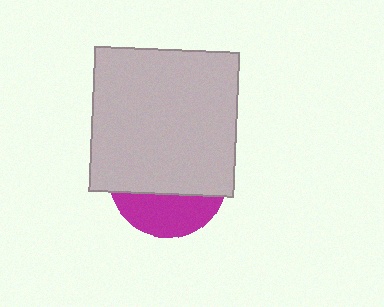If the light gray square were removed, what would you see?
You would see the complete magenta circle.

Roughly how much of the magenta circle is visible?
A small part of it is visible (roughly 34%).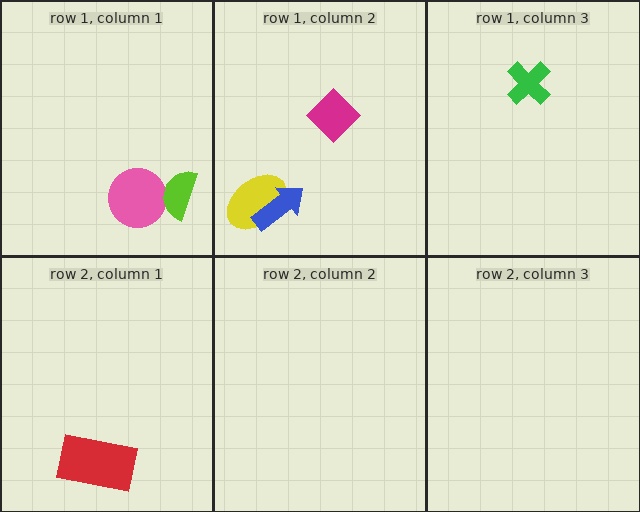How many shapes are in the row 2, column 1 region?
1.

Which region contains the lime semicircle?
The row 1, column 1 region.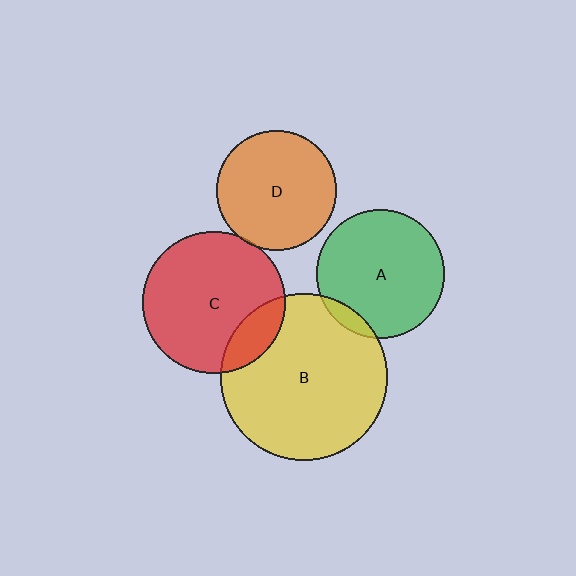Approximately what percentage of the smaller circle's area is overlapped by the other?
Approximately 5%.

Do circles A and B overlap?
Yes.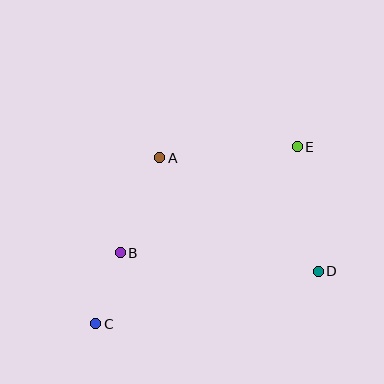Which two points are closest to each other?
Points B and C are closest to each other.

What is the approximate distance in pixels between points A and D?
The distance between A and D is approximately 195 pixels.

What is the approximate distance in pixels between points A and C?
The distance between A and C is approximately 178 pixels.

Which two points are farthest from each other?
Points C and E are farthest from each other.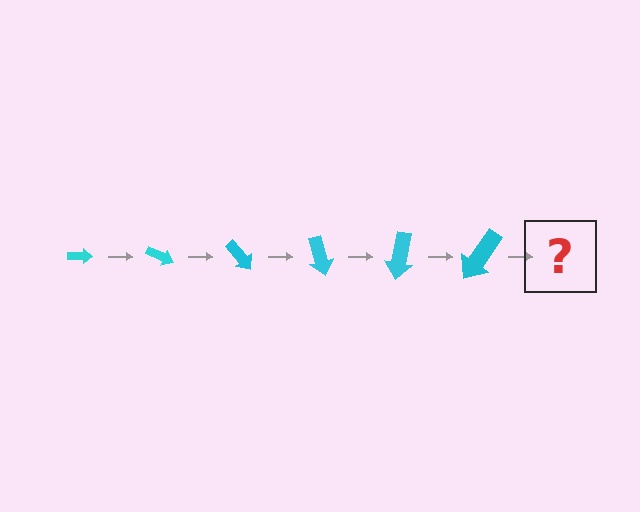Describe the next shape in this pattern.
It should be an arrow, larger than the previous one and rotated 150 degrees from the start.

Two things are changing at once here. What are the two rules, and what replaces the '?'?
The two rules are that the arrow grows larger each step and it rotates 25 degrees each step. The '?' should be an arrow, larger than the previous one and rotated 150 degrees from the start.